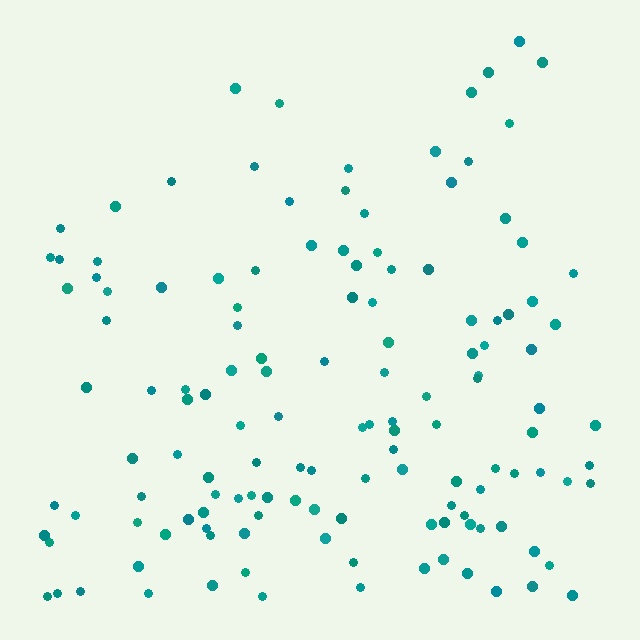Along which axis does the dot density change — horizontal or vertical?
Vertical.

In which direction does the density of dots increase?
From top to bottom, with the bottom side densest.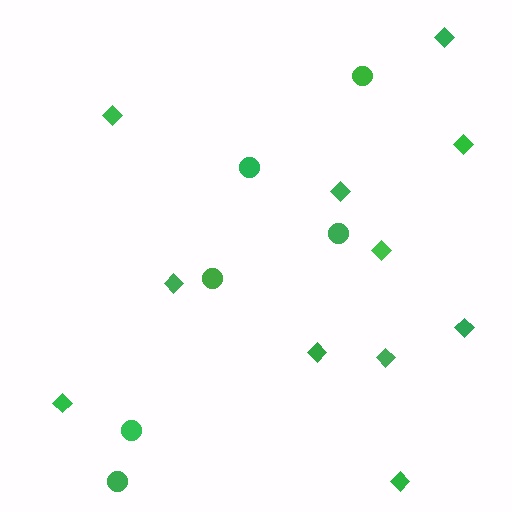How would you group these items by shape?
There are 2 groups: one group of circles (6) and one group of diamonds (11).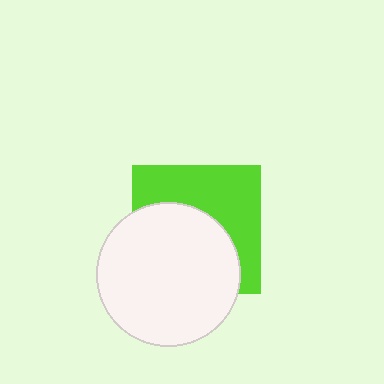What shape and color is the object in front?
The object in front is a white circle.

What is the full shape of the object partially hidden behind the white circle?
The partially hidden object is a lime square.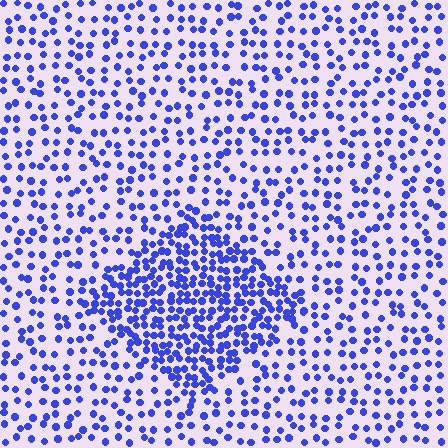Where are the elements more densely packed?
The elements are more densely packed inside the diamond boundary.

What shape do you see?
I see a diamond.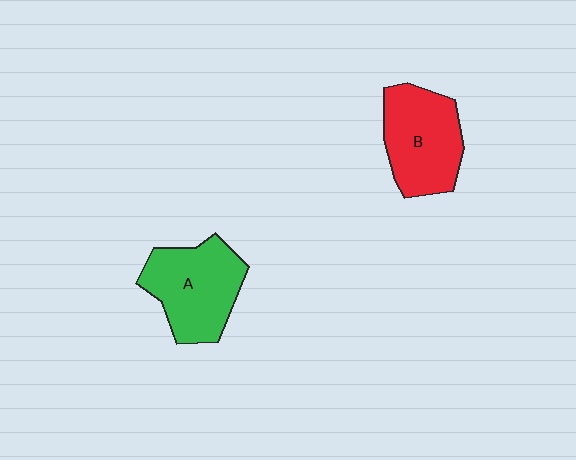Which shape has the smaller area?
Shape B (red).